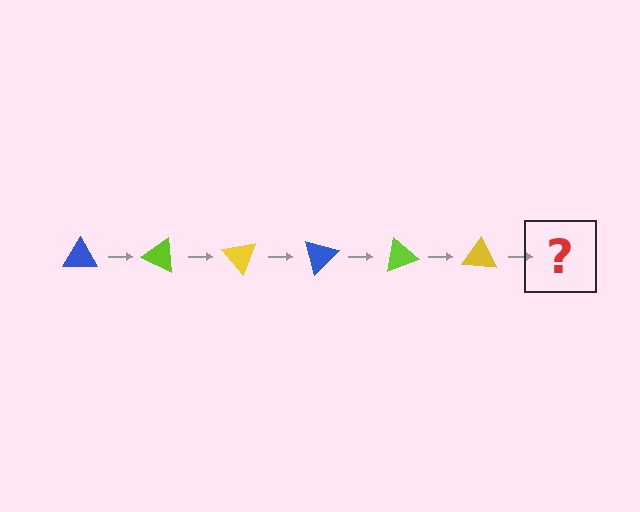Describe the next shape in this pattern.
It should be a blue triangle, rotated 150 degrees from the start.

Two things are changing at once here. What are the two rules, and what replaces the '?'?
The two rules are that it rotates 25 degrees each step and the color cycles through blue, lime, and yellow. The '?' should be a blue triangle, rotated 150 degrees from the start.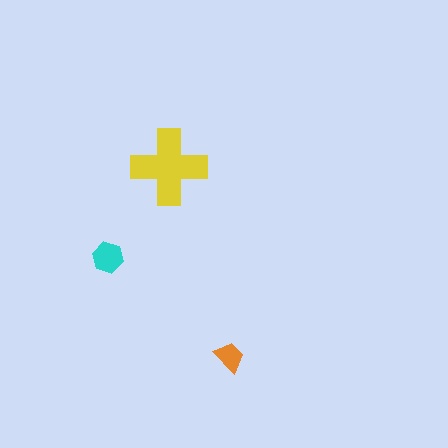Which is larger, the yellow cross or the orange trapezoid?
The yellow cross.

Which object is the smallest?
The orange trapezoid.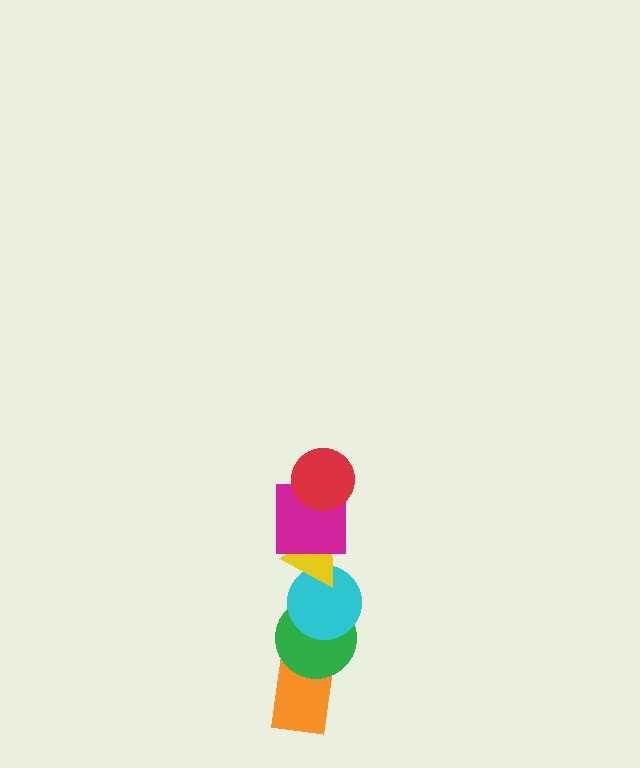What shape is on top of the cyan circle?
The yellow triangle is on top of the cyan circle.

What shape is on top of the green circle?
The cyan circle is on top of the green circle.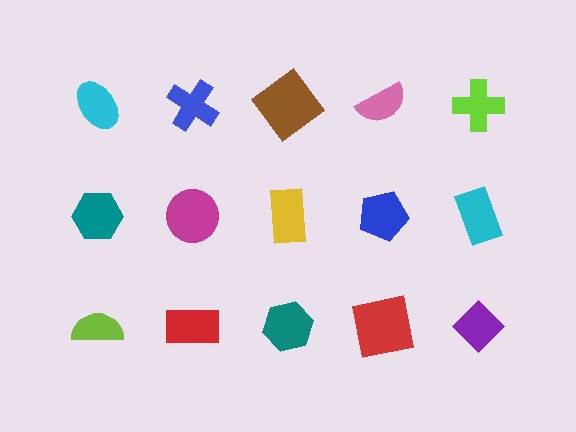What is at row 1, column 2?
A blue cross.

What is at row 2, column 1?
A teal hexagon.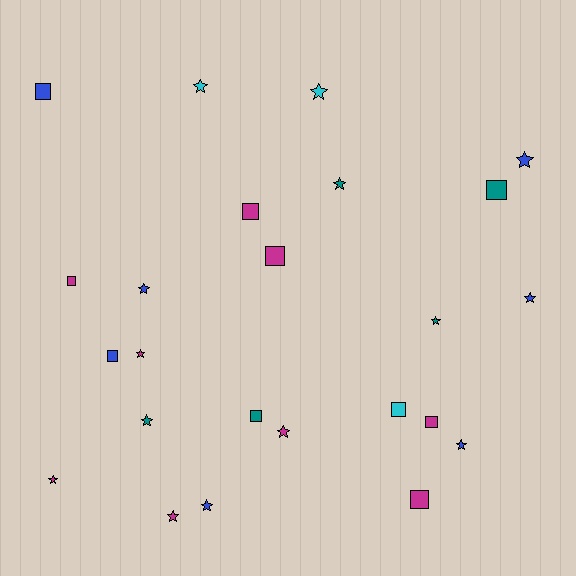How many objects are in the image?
There are 24 objects.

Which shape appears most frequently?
Star, with 14 objects.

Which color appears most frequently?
Magenta, with 9 objects.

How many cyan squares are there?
There is 1 cyan square.